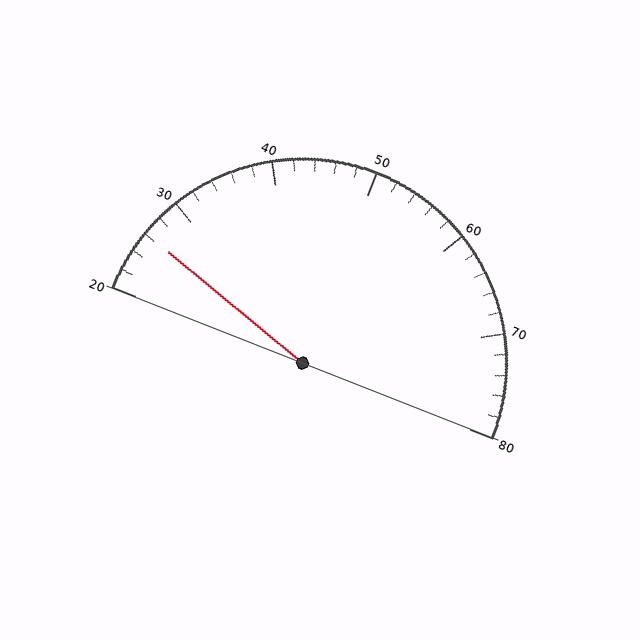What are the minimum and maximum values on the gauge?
The gauge ranges from 20 to 80.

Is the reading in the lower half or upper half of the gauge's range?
The reading is in the lower half of the range (20 to 80).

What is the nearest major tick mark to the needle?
The nearest major tick mark is 30.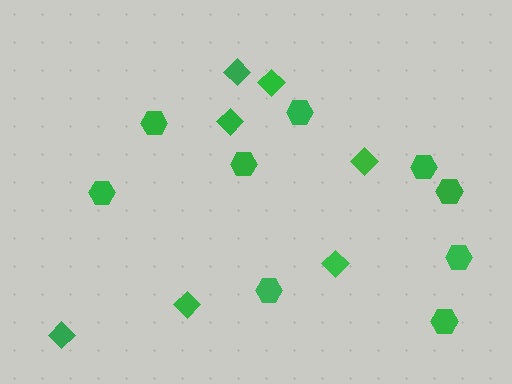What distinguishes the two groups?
There are 2 groups: one group of diamonds (7) and one group of hexagons (9).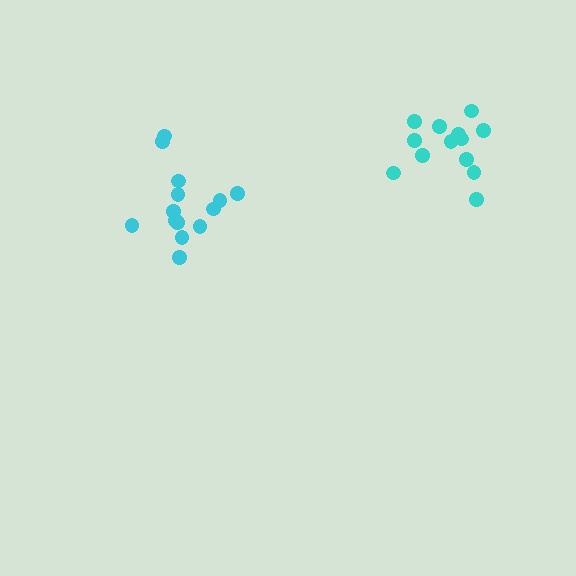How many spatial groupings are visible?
There are 2 spatial groupings.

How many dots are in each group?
Group 1: 13 dots, Group 2: 14 dots (27 total).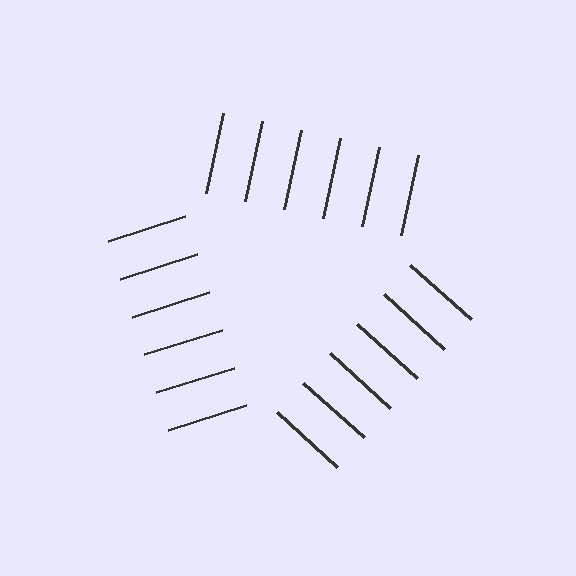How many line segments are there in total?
18 — 6 along each of the 3 edges.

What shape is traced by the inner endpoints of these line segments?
An illusory triangle — the line segments terminate on its edges but no continuous stroke is drawn.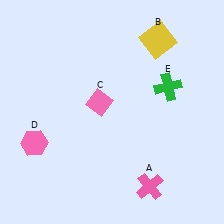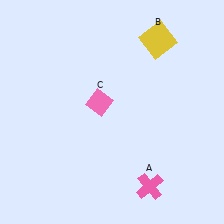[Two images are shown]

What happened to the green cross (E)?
The green cross (E) was removed in Image 2. It was in the top-right area of Image 1.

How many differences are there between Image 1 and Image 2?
There are 2 differences between the two images.